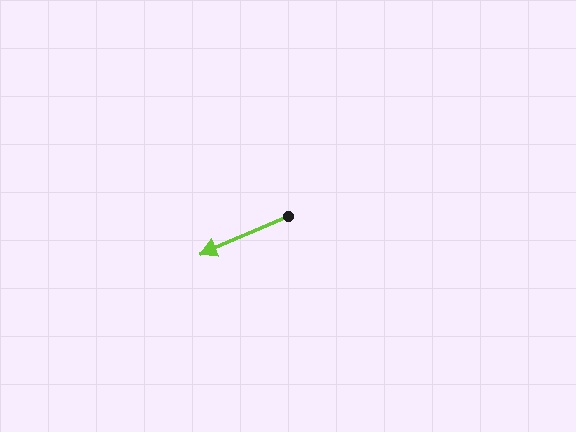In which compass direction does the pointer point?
Southwest.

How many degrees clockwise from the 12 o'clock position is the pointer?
Approximately 246 degrees.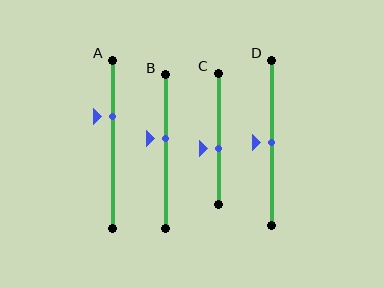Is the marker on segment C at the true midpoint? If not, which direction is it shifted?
No, the marker on segment C is shifted downward by about 8% of the segment length.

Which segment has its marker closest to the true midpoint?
Segment D has its marker closest to the true midpoint.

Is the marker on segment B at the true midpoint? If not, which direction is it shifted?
No, the marker on segment B is shifted upward by about 8% of the segment length.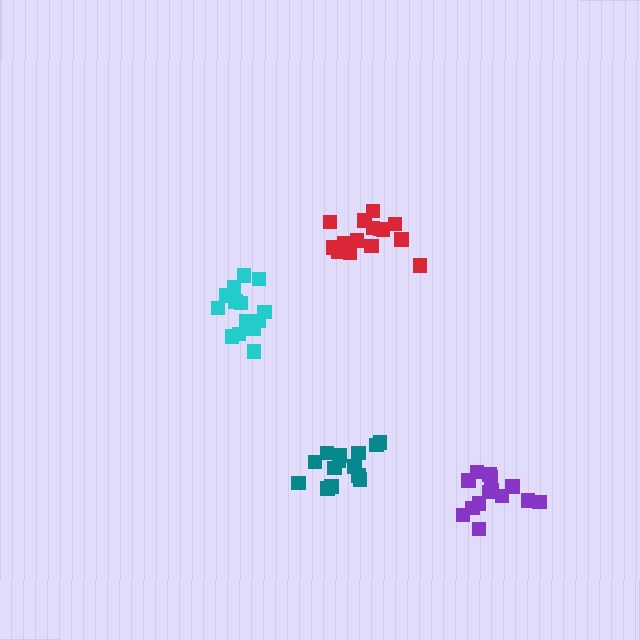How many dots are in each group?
Group 1: 14 dots, Group 2: 14 dots, Group 3: 14 dots, Group 4: 15 dots (57 total).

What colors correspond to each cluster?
The clusters are colored: cyan, teal, purple, red.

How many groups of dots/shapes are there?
There are 4 groups.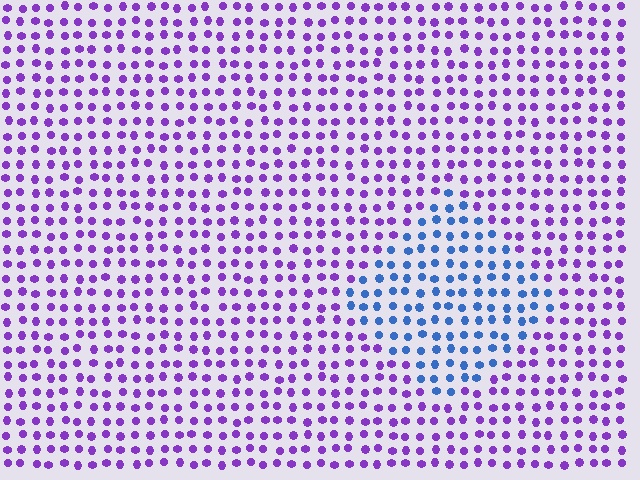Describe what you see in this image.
The image is filled with small purple elements in a uniform arrangement. A diamond-shaped region is visible where the elements are tinted to a slightly different hue, forming a subtle color boundary.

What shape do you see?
I see a diamond.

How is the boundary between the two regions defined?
The boundary is defined purely by a slight shift in hue (about 58 degrees). Spacing, size, and orientation are identical on both sides.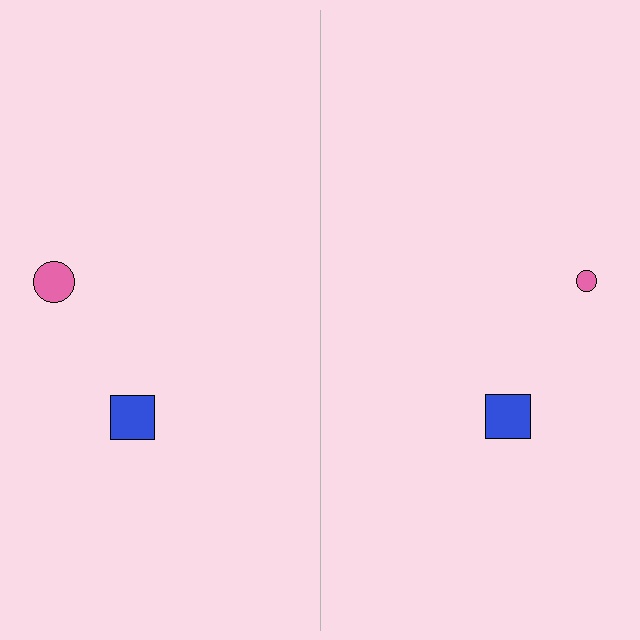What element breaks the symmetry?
The pink circle on the right side has a different size than its mirror counterpart.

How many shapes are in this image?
There are 4 shapes in this image.